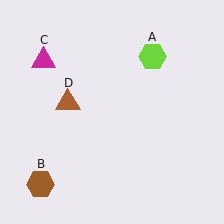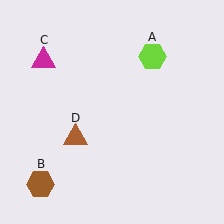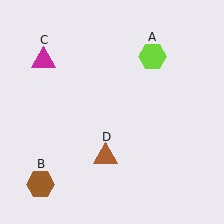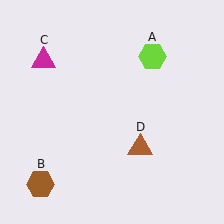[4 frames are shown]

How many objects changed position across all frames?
1 object changed position: brown triangle (object D).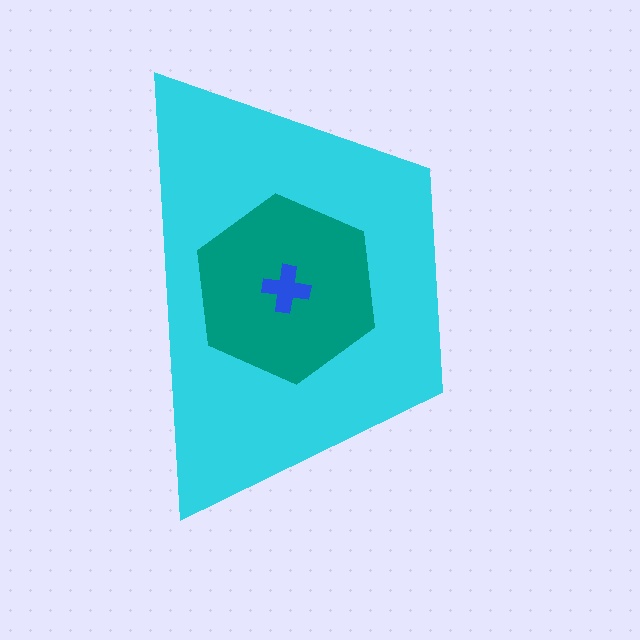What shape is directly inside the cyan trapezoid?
The teal hexagon.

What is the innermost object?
The blue cross.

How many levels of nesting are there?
3.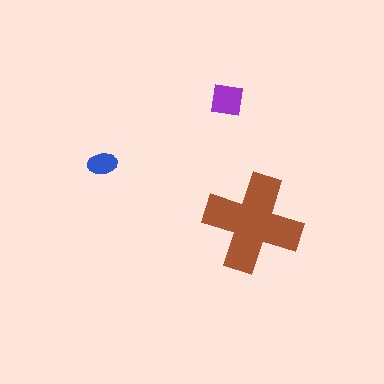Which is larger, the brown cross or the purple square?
The brown cross.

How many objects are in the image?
There are 3 objects in the image.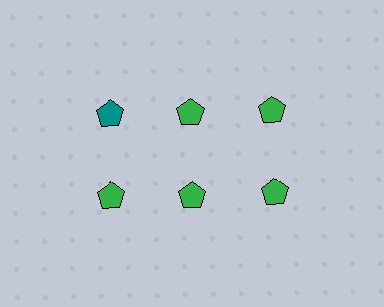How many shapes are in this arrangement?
There are 6 shapes arranged in a grid pattern.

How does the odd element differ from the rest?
It has a different color: teal instead of green.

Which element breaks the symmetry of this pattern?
The teal pentagon in the top row, leftmost column breaks the symmetry. All other shapes are green pentagons.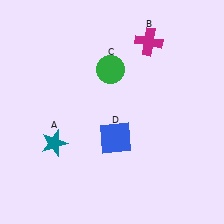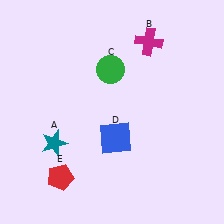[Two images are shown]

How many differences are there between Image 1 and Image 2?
There is 1 difference between the two images.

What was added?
A red pentagon (E) was added in Image 2.